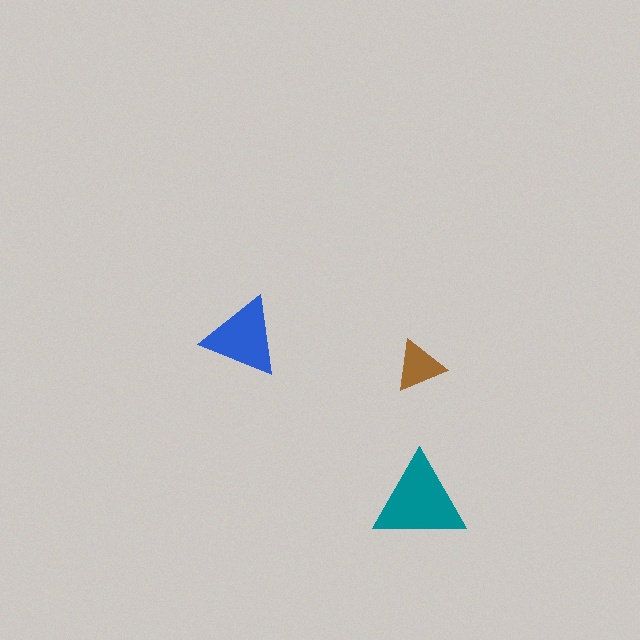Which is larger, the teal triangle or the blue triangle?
The teal one.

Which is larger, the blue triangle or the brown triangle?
The blue one.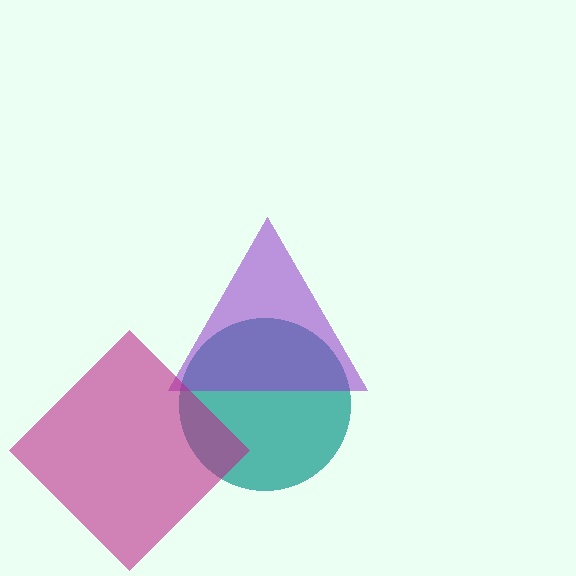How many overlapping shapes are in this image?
There are 3 overlapping shapes in the image.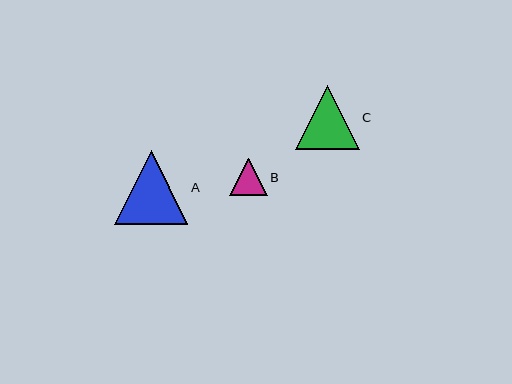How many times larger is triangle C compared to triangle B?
Triangle C is approximately 1.7 times the size of triangle B.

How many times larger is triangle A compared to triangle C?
Triangle A is approximately 1.1 times the size of triangle C.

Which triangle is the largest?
Triangle A is the largest with a size of approximately 73 pixels.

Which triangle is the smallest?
Triangle B is the smallest with a size of approximately 37 pixels.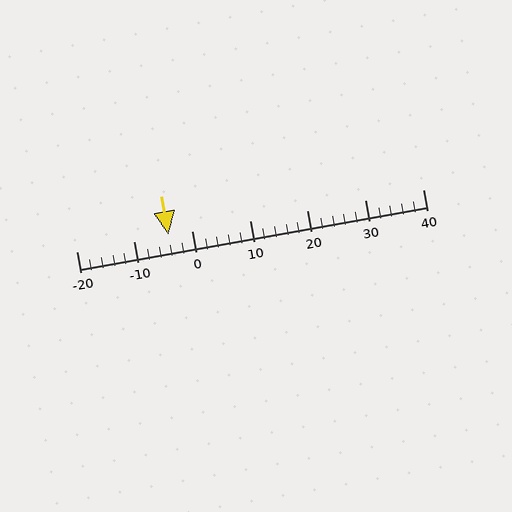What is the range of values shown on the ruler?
The ruler shows values from -20 to 40.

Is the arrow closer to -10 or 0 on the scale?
The arrow is closer to 0.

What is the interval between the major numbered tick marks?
The major tick marks are spaced 10 units apart.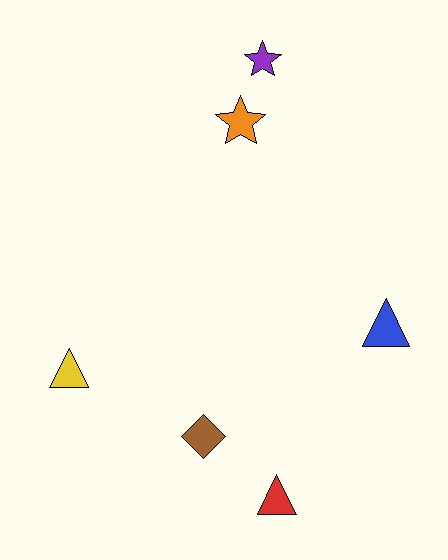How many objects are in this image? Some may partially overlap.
There are 6 objects.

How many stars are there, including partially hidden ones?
There are 2 stars.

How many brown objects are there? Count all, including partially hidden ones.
There is 1 brown object.